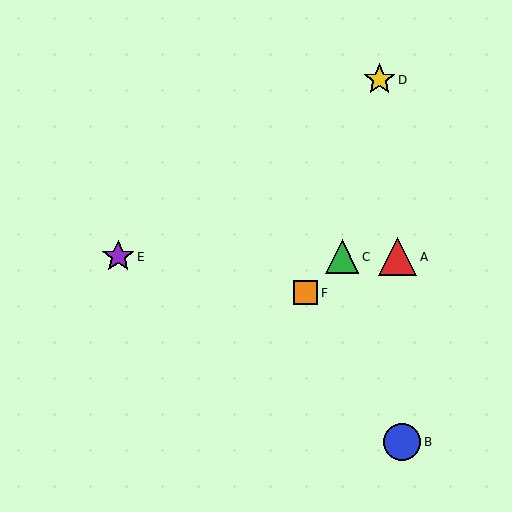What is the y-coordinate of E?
Object E is at y≈257.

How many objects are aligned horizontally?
3 objects (A, C, E) are aligned horizontally.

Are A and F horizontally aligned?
No, A is at y≈257 and F is at y≈293.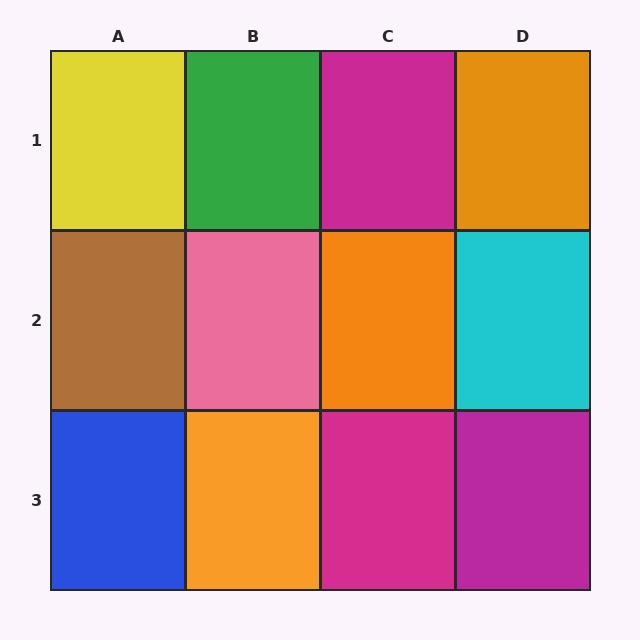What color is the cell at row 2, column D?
Cyan.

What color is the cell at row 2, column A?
Brown.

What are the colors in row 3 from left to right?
Blue, orange, magenta, magenta.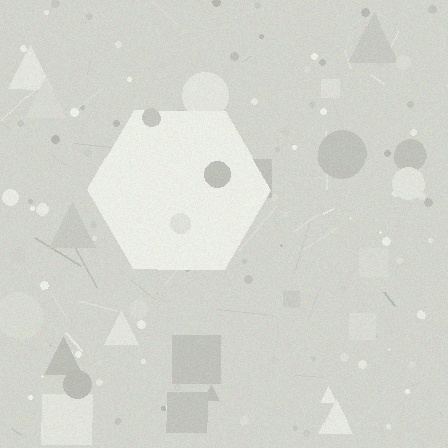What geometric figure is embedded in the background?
A hexagon is embedded in the background.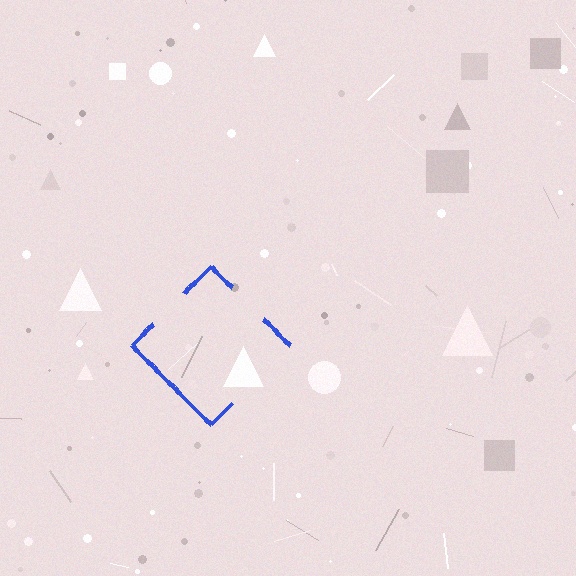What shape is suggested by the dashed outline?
The dashed outline suggests a diamond.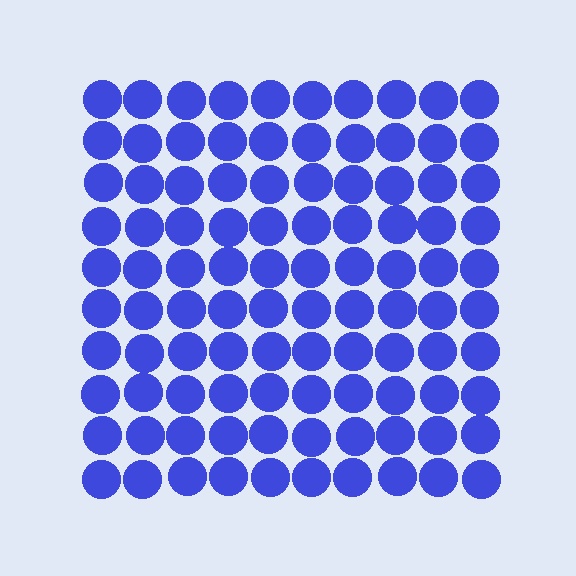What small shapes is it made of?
It is made of small circles.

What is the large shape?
The large shape is a square.